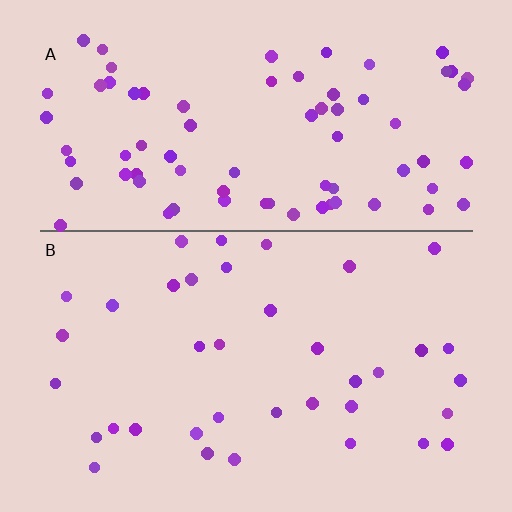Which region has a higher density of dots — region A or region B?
A (the top).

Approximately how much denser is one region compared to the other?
Approximately 2.1× — region A over region B.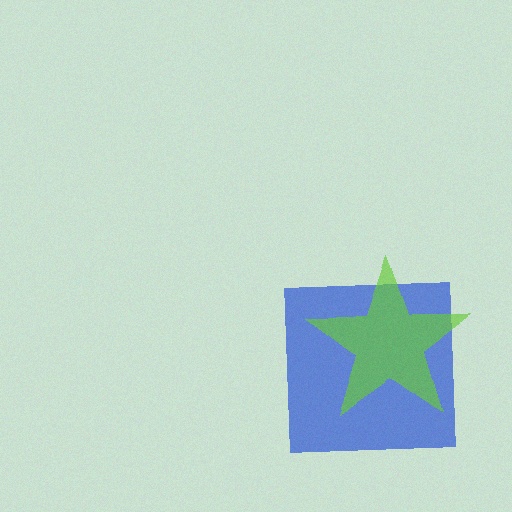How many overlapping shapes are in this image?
There are 2 overlapping shapes in the image.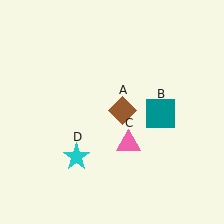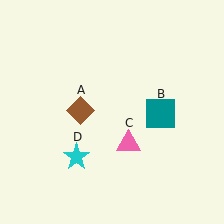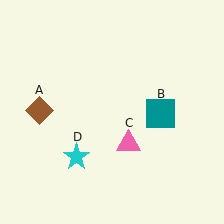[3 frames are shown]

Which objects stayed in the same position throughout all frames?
Teal square (object B) and pink triangle (object C) and cyan star (object D) remained stationary.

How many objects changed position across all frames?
1 object changed position: brown diamond (object A).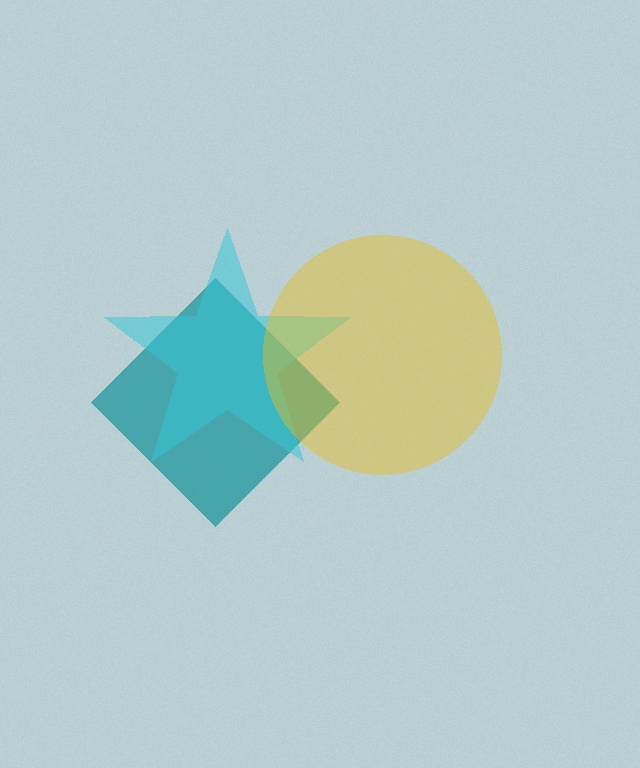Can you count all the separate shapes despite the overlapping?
Yes, there are 3 separate shapes.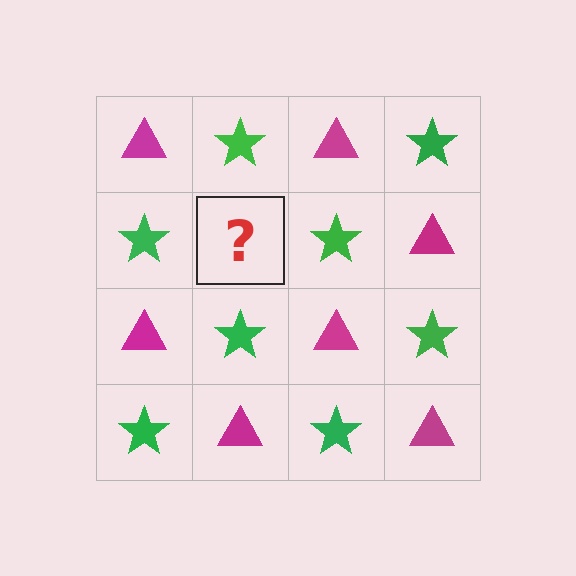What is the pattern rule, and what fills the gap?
The rule is that it alternates magenta triangle and green star in a checkerboard pattern. The gap should be filled with a magenta triangle.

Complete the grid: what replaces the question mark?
The question mark should be replaced with a magenta triangle.